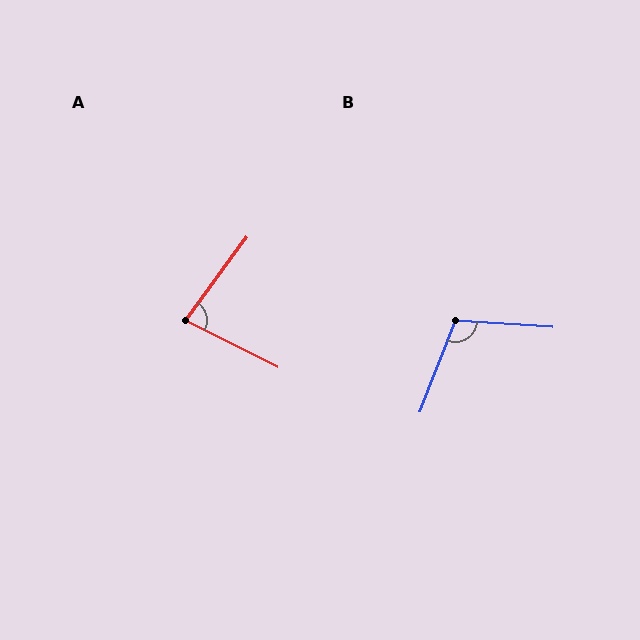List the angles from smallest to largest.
A (80°), B (107°).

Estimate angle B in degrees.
Approximately 107 degrees.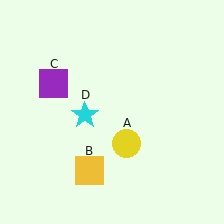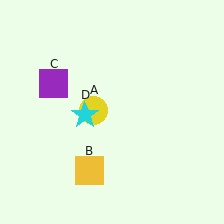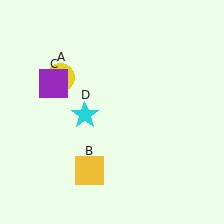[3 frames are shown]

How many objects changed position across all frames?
1 object changed position: yellow circle (object A).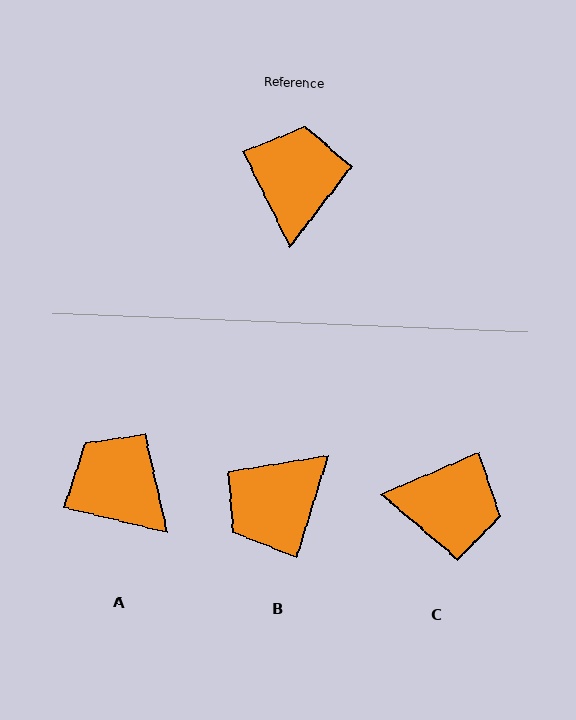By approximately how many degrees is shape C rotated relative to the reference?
Approximately 93 degrees clockwise.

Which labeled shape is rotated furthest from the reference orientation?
B, about 136 degrees away.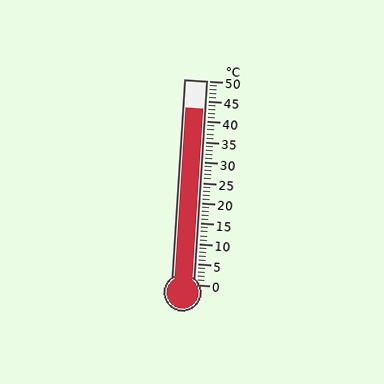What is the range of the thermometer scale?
The thermometer scale ranges from 0°C to 50°C.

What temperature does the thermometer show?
The thermometer shows approximately 43°C.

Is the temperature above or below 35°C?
The temperature is above 35°C.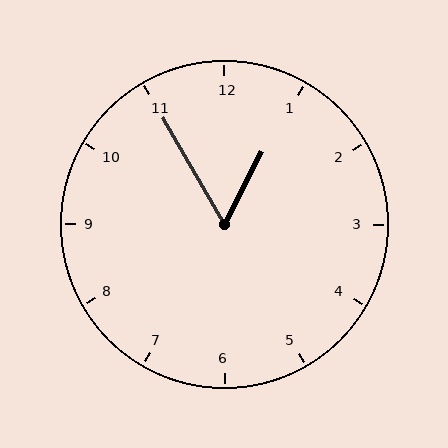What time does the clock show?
12:55.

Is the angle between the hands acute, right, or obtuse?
It is acute.